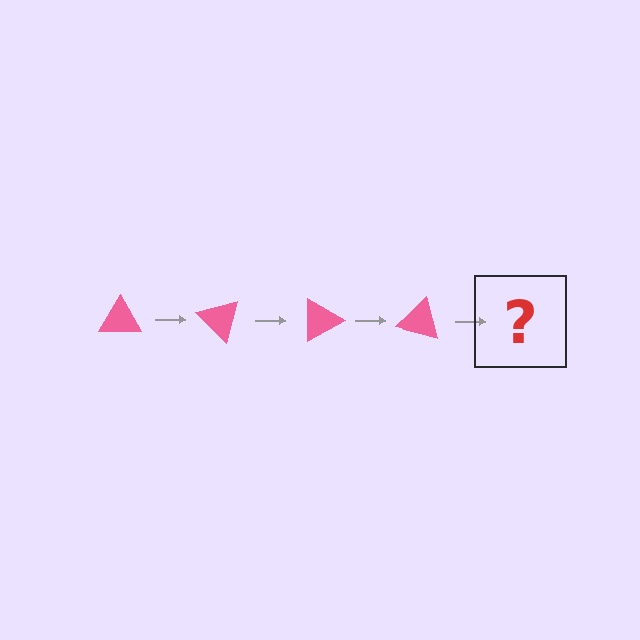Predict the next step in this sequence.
The next step is a pink triangle rotated 180 degrees.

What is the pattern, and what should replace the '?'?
The pattern is that the triangle rotates 45 degrees each step. The '?' should be a pink triangle rotated 180 degrees.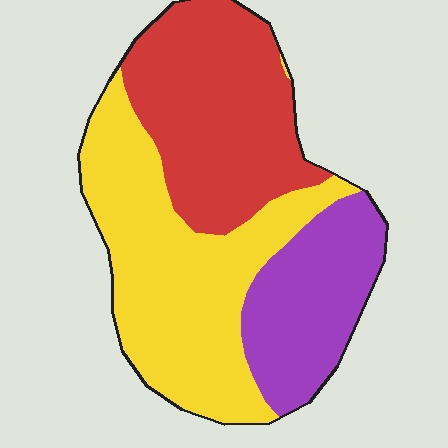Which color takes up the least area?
Purple, at roughly 20%.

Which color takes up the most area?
Yellow, at roughly 45%.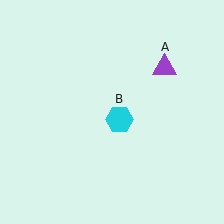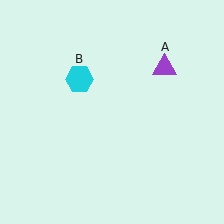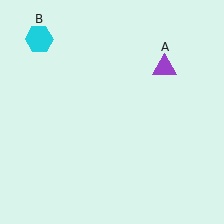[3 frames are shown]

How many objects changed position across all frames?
1 object changed position: cyan hexagon (object B).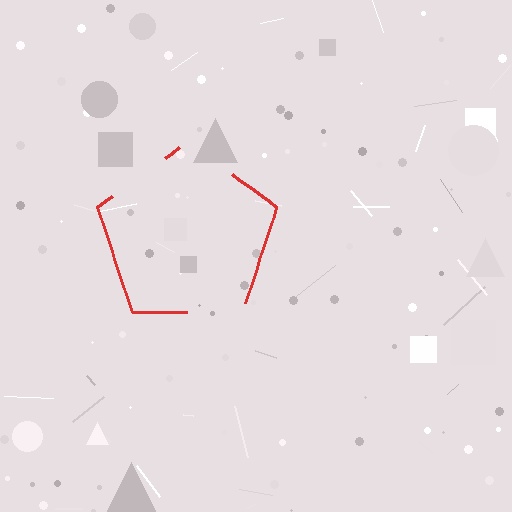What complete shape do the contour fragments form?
The contour fragments form a pentagon.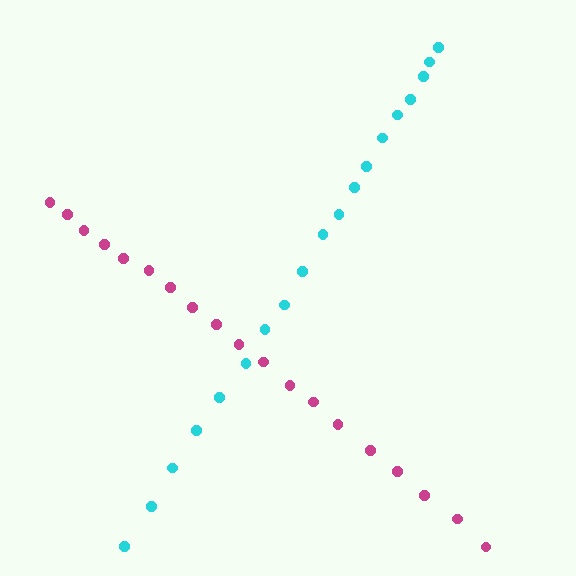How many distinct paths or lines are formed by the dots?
There are 2 distinct paths.